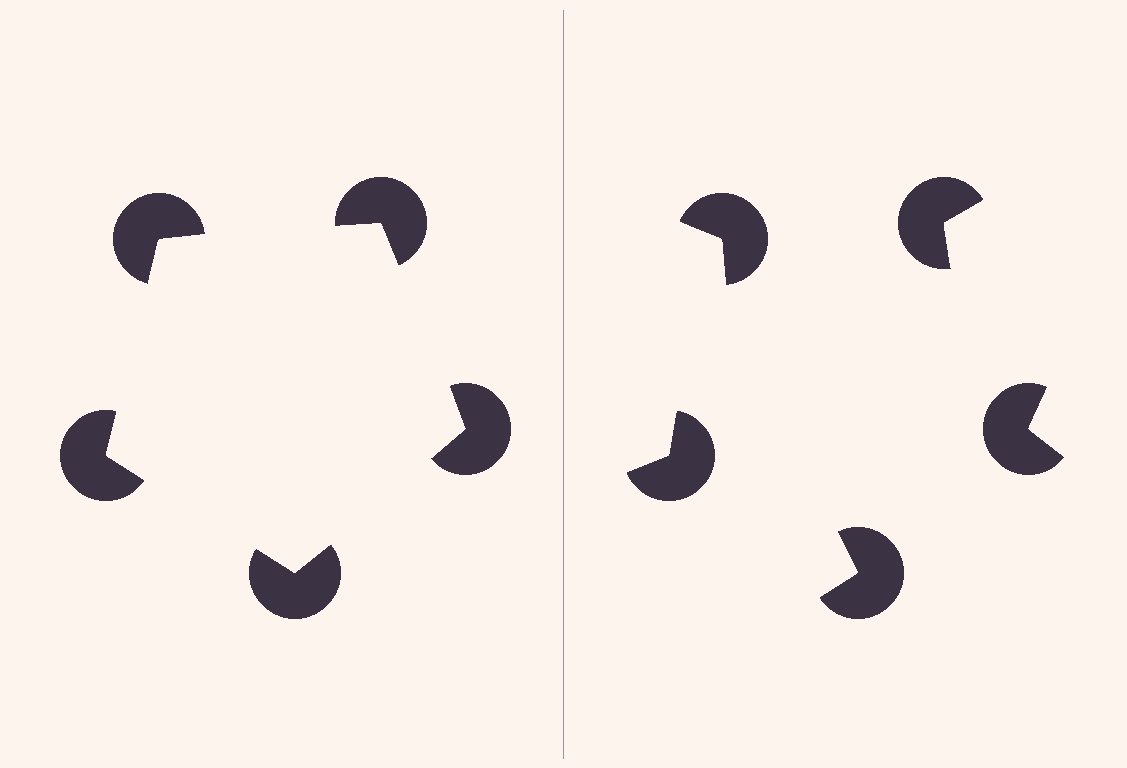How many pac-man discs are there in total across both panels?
10 — 5 on each side.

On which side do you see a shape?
An illusory pentagon appears on the left side. On the right side the wedge cuts are rotated, so no coherent shape forms.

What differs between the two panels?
The pac-man discs are positioned identically on both sides; only the wedge orientations differ. On the left they align to a pentagon; on the right they are misaligned.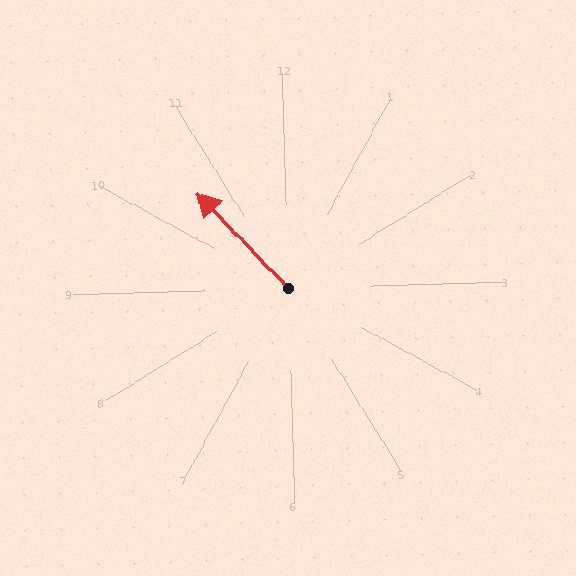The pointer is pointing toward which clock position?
Roughly 11 o'clock.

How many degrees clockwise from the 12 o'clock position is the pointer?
Approximately 318 degrees.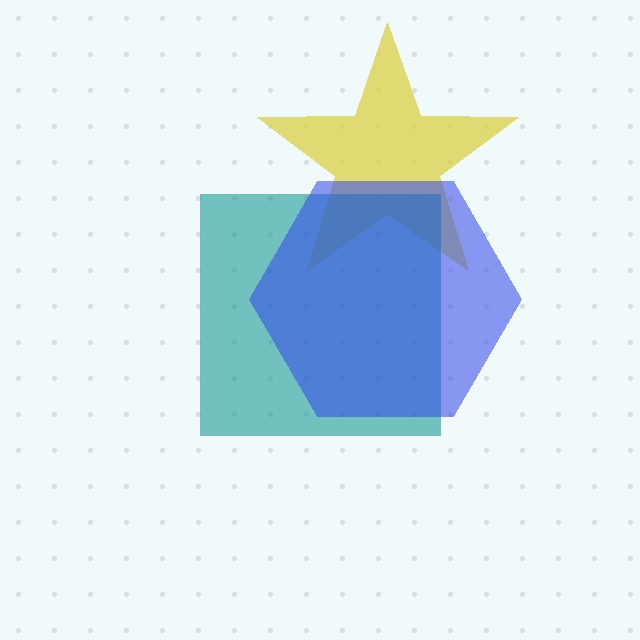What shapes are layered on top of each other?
The layered shapes are: a yellow star, a teal square, a blue hexagon.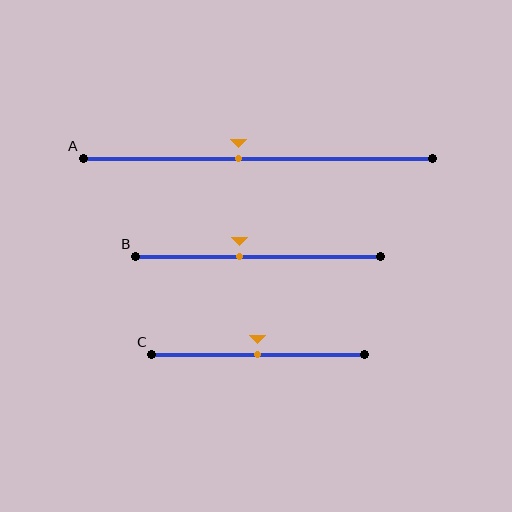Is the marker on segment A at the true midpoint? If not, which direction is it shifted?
No, the marker on segment A is shifted to the left by about 6% of the segment length.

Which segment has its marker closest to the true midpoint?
Segment C has its marker closest to the true midpoint.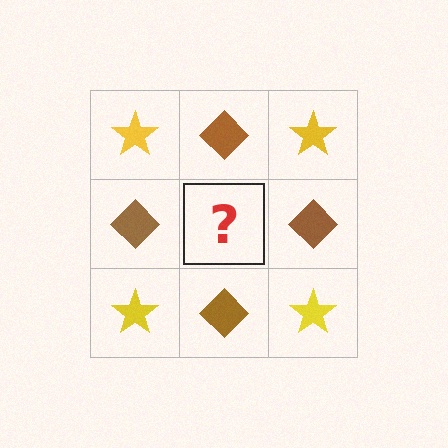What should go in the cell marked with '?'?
The missing cell should contain a yellow star.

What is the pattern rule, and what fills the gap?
The rule is that it alternates yellow star and brown diamond in a checkerboard pattern. The gap should be filled with a yellow star.